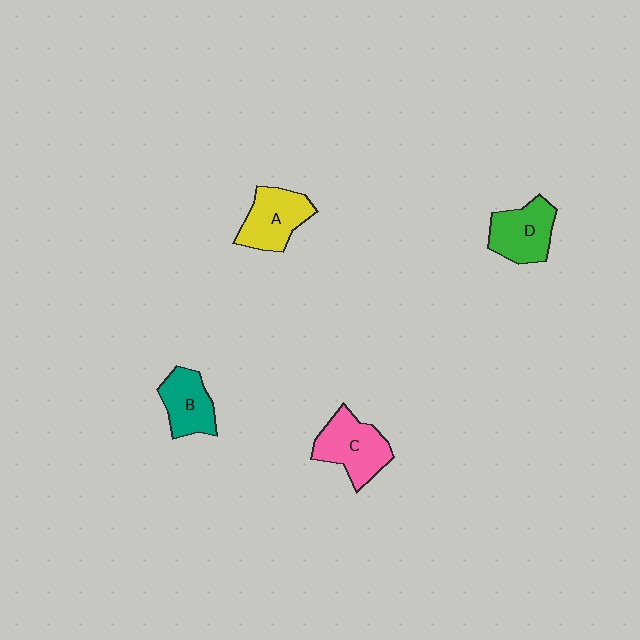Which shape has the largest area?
Shape C (pink).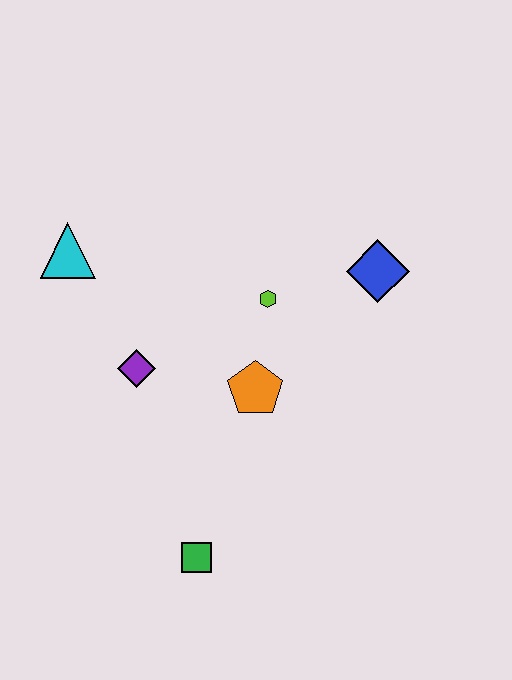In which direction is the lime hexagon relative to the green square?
The lime hexagon is above the green square.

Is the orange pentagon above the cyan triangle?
No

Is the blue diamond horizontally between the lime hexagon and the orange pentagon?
No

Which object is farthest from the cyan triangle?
The green square is farthest from the cyan triangle.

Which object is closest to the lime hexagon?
The orange pentagon is closest to the lime hexagon.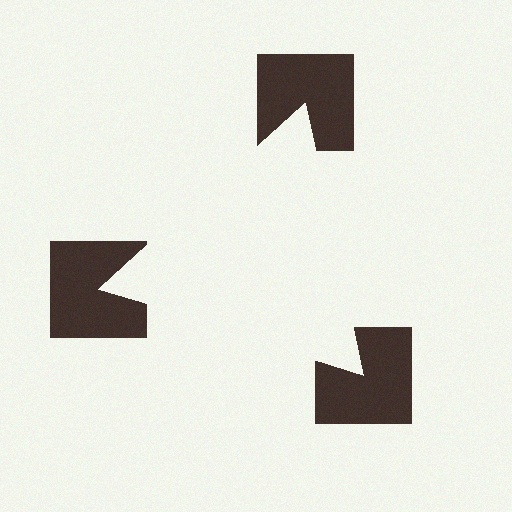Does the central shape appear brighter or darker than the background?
It typically appears slightly brighter than the background, even though no actual brightness change is drawn.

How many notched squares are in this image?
There are 3 — one at each vertex of the illusory triangle.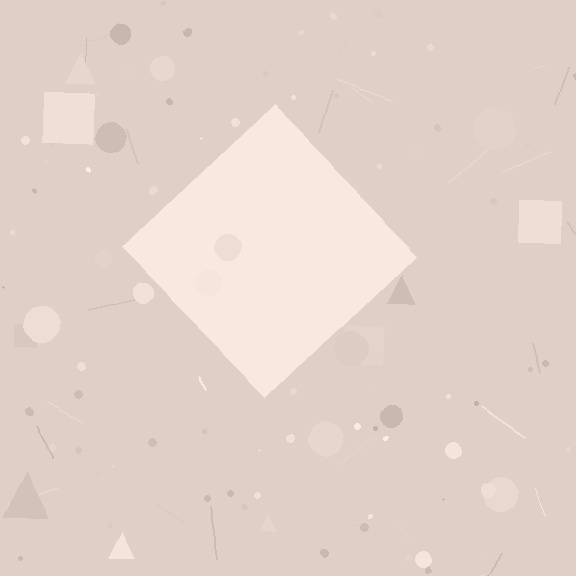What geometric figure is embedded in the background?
A diamond is embedded in the background.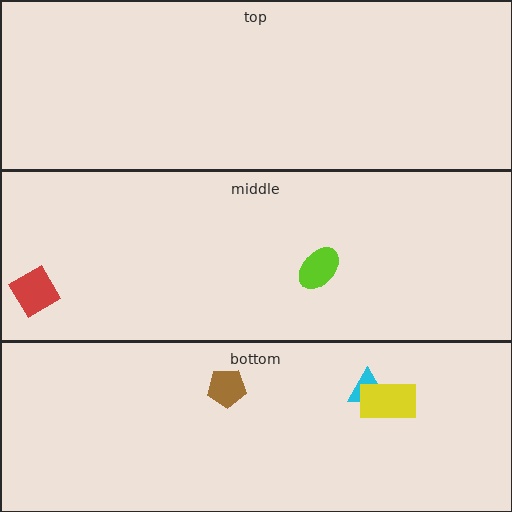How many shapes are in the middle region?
2.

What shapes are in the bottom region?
The cyan triangle, the brown pentagon, the yellow rectangle.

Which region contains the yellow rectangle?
The bottom region.